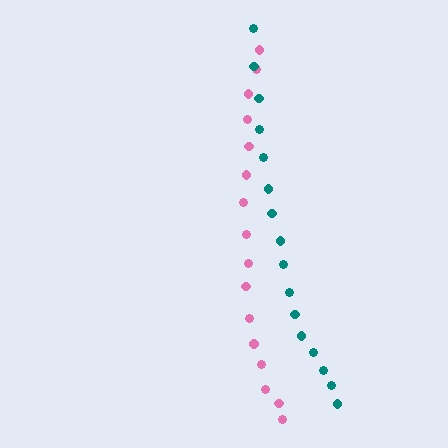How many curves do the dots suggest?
There are 2 distinct paths.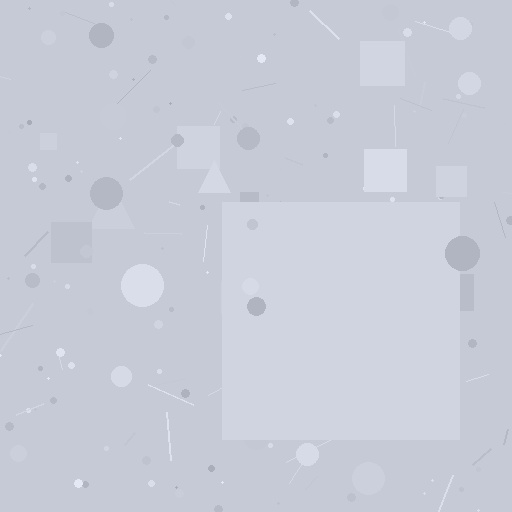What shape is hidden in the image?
A square is hidden in the image.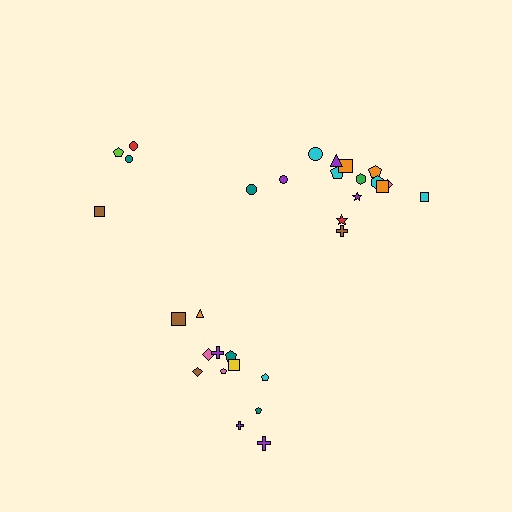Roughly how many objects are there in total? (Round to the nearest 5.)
Roughly 30 objects in total.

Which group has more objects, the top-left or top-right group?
The top-right group.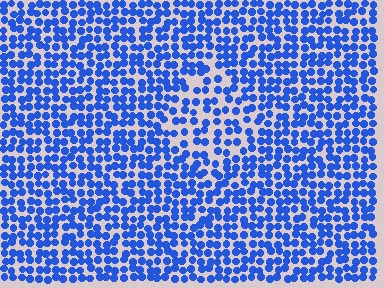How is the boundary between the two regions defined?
The boundary is defined by a change in element density (approximately 1.5x ratio). All elements are the same color, size, and shape.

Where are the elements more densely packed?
The elements are more densely packed outside the diamond boundary.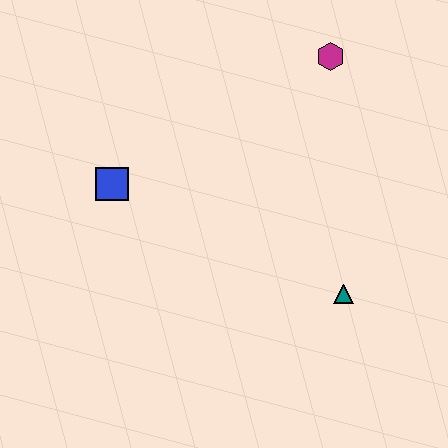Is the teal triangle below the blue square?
Yes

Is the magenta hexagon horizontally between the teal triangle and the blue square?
Yes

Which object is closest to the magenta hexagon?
The teal triangle is closest to the magenta hexagon.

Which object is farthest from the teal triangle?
The blue square is farthest from the teal triangle.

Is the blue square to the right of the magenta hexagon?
No